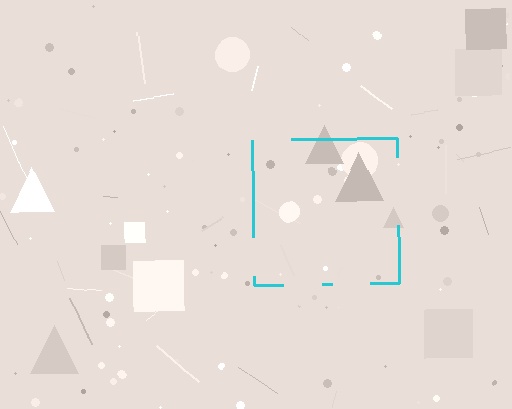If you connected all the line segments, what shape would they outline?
They would outline a square.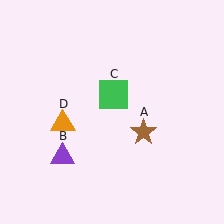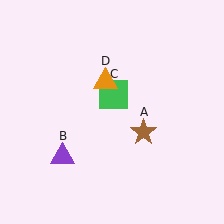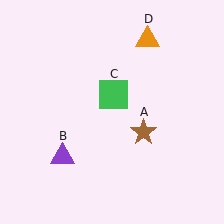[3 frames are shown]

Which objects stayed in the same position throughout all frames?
Brown star (object A) and purple triangle (object B) and green square (object C) remained stationary.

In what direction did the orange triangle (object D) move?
The orange triangle (object D) moved up and to the right.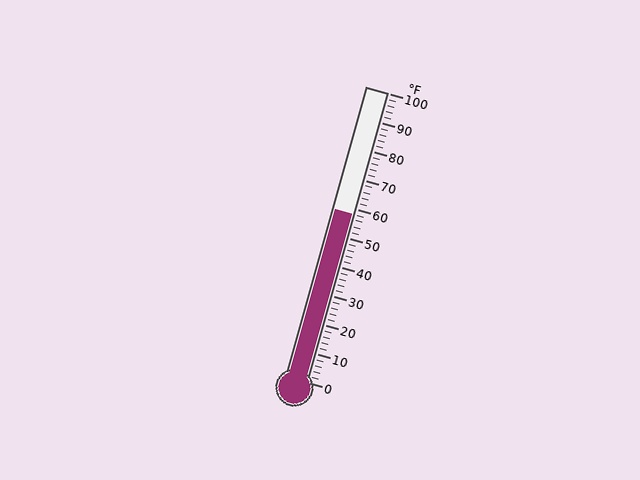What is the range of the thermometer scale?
The thermometer scale ranges from 0°F to 100°F.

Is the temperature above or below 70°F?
The temperature is below 70°F.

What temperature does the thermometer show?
The thermometer shows approximately 58°F.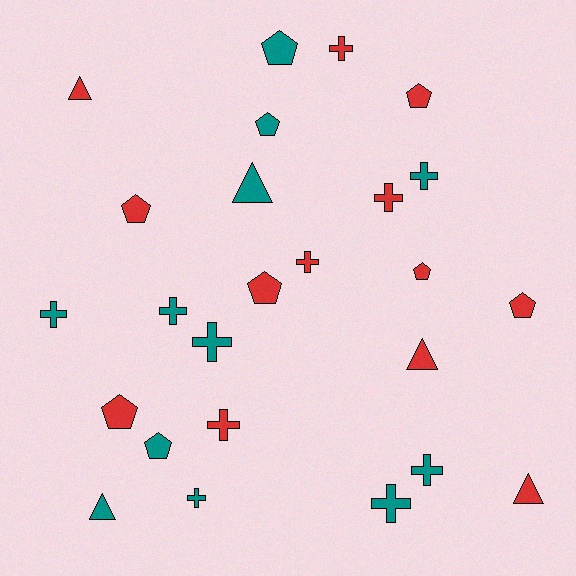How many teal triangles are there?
There are 2 teal triangles.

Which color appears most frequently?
Red, with 13 objects.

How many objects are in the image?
There are 25 objects.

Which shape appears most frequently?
Cross, with 11 objects.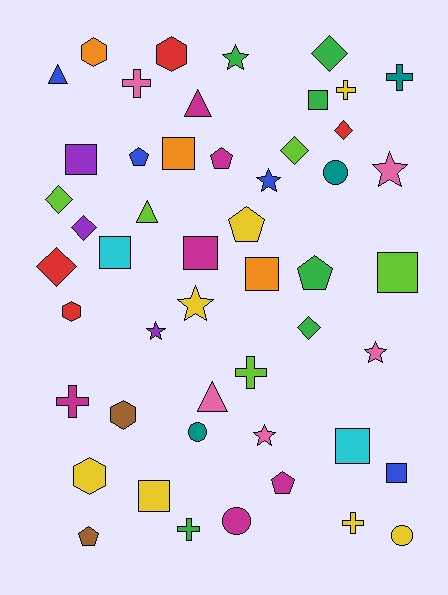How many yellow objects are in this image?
There are 7 yellow objects.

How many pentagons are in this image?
There are 6 pentagons.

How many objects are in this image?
There are 50 objects.